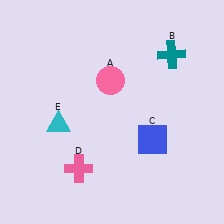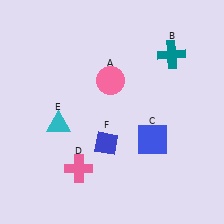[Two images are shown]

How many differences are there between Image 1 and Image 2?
There is 1 difference between the two images.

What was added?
A blue diamond (F) was added in Image 2.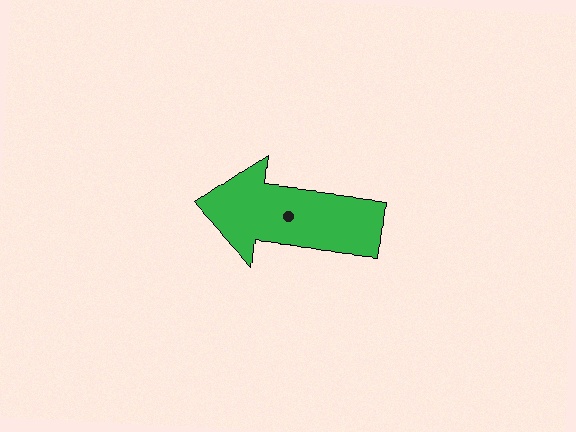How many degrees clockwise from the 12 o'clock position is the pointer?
Approximately 276 degrees.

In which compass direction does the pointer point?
West.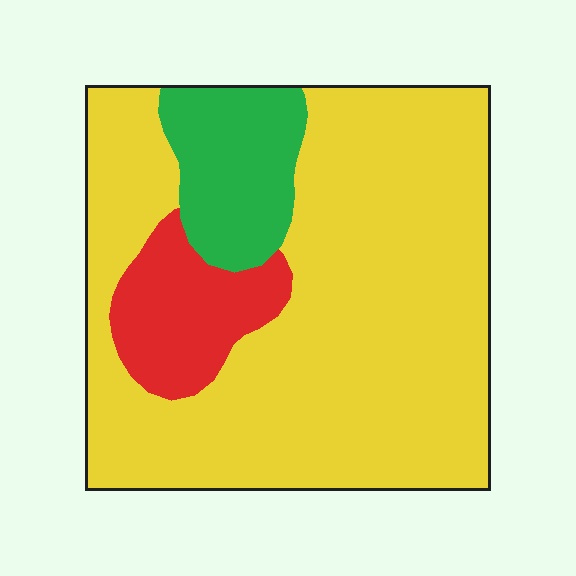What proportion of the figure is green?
Green covers 13% of the figure.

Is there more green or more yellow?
Yellow.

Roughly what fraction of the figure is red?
Red takes up less than a quarter of the figure.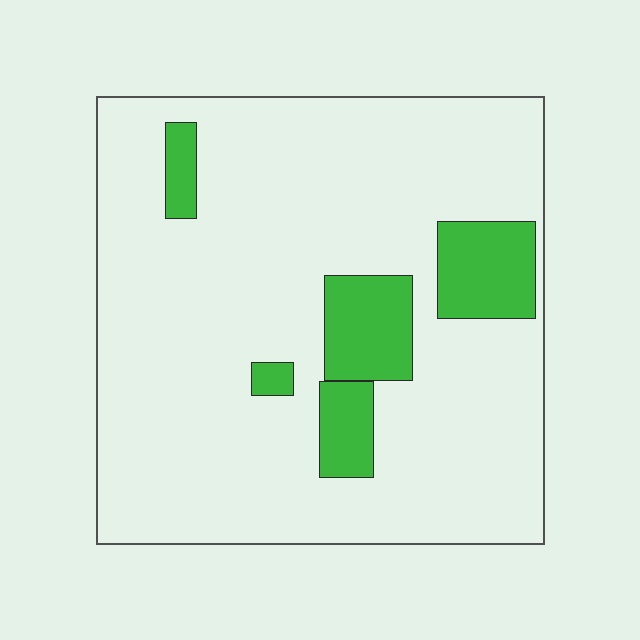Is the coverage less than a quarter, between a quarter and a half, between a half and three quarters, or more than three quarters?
Less than a quarter.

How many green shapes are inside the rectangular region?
5.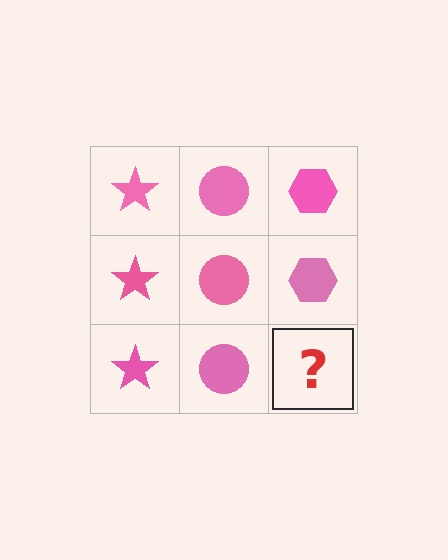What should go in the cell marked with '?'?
The missing cell should contain a pink hexagon.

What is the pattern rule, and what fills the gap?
The rule is that each column has a consistent shape. The gap should be filled with a pink hexagon.